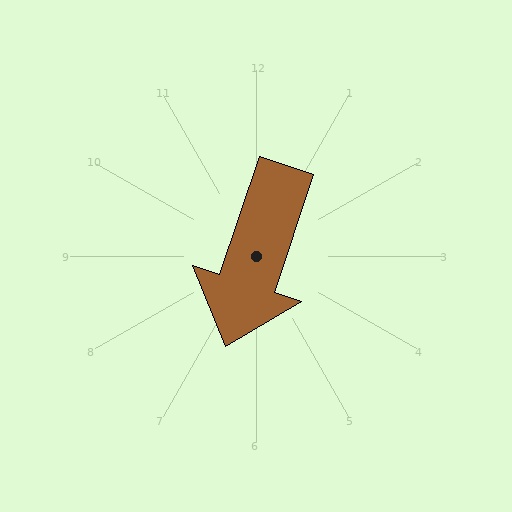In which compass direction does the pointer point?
South.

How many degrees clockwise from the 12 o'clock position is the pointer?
Approximately 198 degrees.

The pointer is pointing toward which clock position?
Roughly 7 o'clock.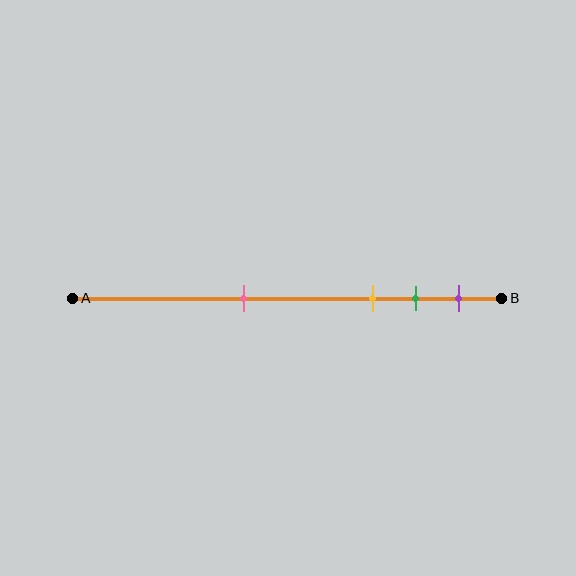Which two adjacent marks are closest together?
The green and purple marks are the closest adjacent pair.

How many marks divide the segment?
There are 4 marks dividing the segment.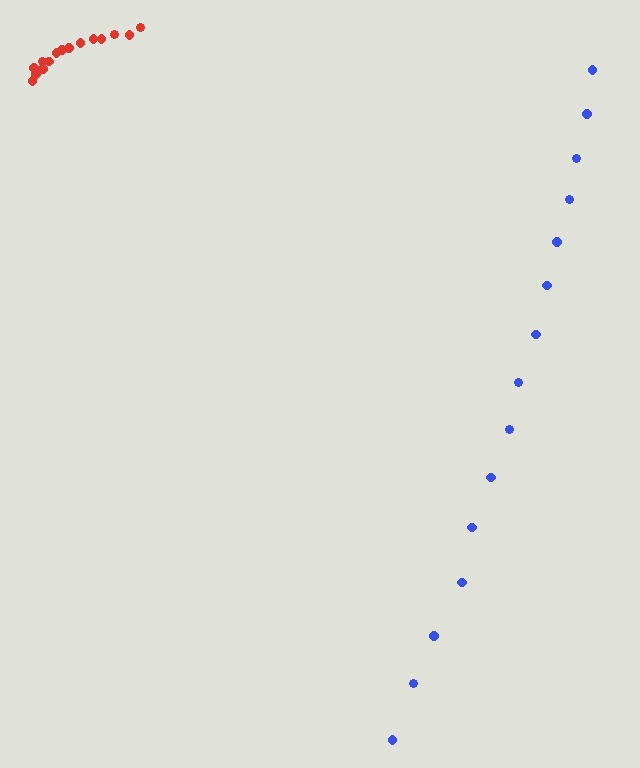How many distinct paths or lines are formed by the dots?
There are 2 distinct paths.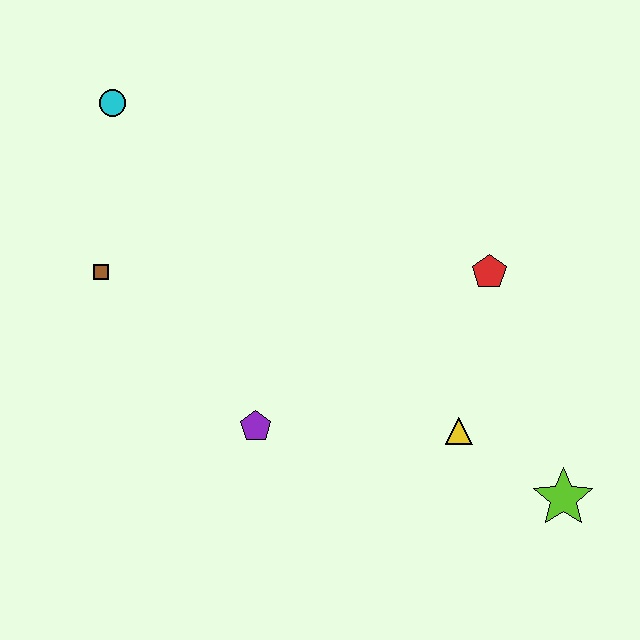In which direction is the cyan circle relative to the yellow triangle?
The cyan circle is to the left of the yellow triangle.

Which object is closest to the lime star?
The yellow triangle is closest to the lime star.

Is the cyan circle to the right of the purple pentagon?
No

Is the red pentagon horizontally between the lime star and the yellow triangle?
Yes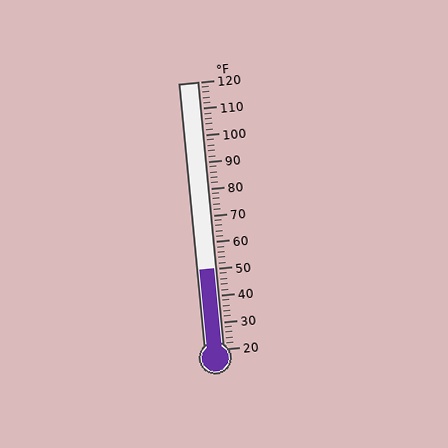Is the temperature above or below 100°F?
The temperature is below 100°F.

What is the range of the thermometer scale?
The thermometer scale ranges from 20°F to 120°F.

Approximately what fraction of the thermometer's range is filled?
The thermometer is filled to approximately 30% of its range.